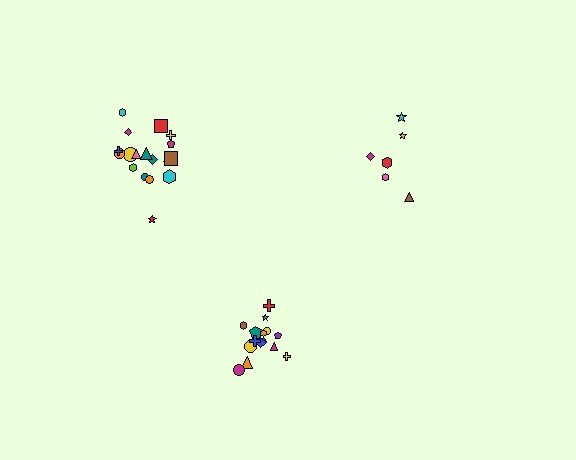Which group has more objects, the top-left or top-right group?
The top-left group.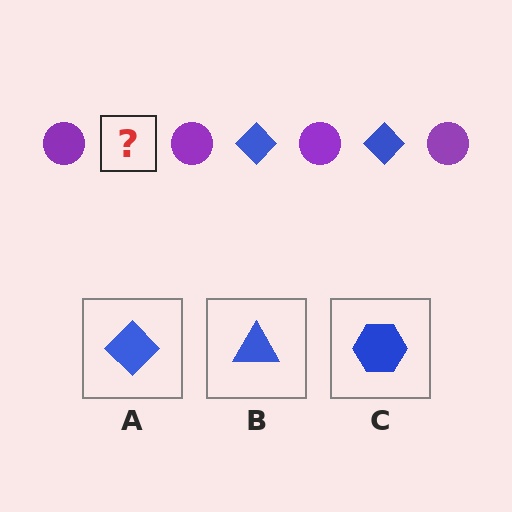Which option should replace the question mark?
Option A.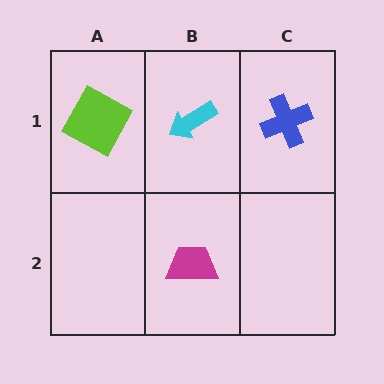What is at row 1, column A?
A lime square.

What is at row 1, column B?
A cyan arrow.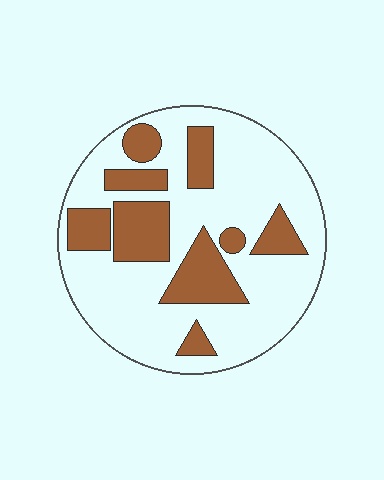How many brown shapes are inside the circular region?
9.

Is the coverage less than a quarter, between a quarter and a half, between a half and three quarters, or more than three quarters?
Between a quarter and a half.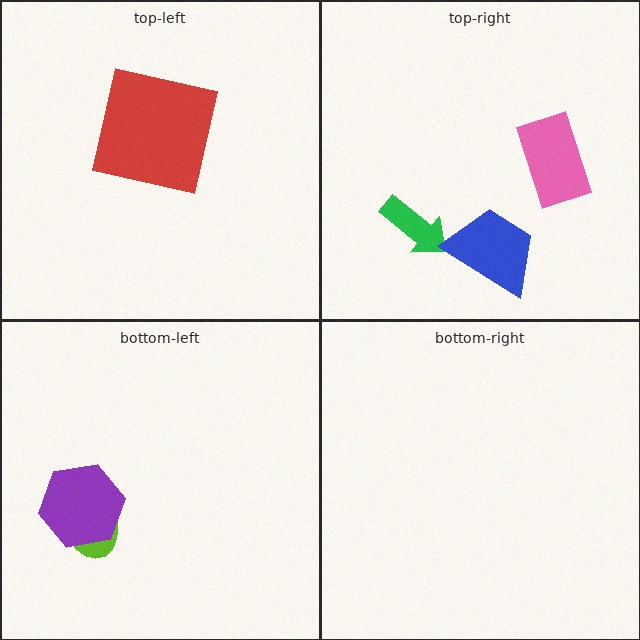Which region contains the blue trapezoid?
The top-right region.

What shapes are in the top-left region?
The red square.